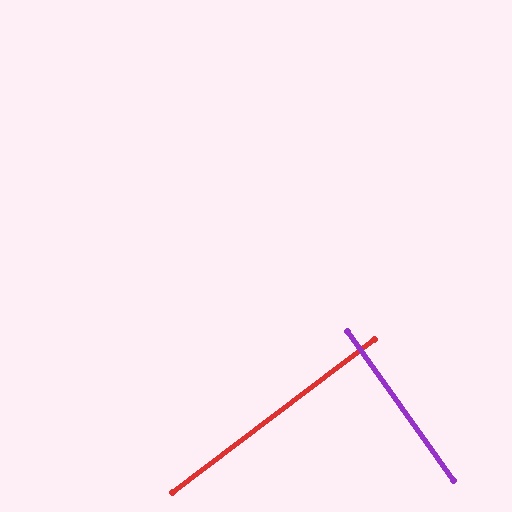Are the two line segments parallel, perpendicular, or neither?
Perpendicular — they meet at approximately 88°.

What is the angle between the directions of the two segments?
Approximately 88 degrees.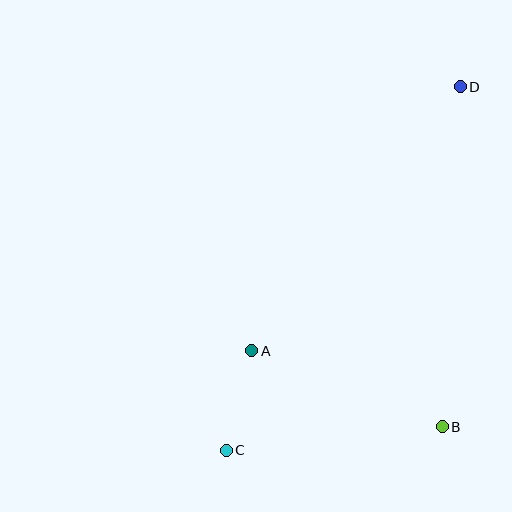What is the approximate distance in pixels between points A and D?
The distance between A and D is approximately 336 pixels.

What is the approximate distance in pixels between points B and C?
The distance between B and C is approximately 218 pixels.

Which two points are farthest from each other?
Points C and D are farthest from each other.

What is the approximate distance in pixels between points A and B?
The distance between A and B is approximately 206 pixels.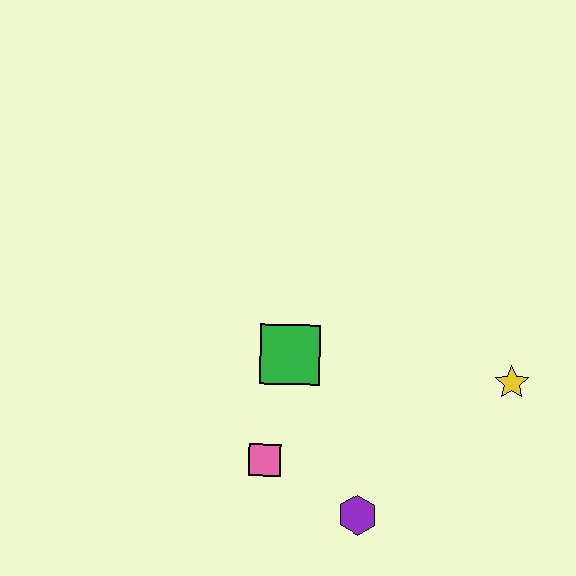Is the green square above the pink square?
Yes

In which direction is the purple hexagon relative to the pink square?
The purple hexagon is to the right of the pink square.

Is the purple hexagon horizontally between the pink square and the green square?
No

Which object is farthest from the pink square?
The yellow star is farthest from the pink square.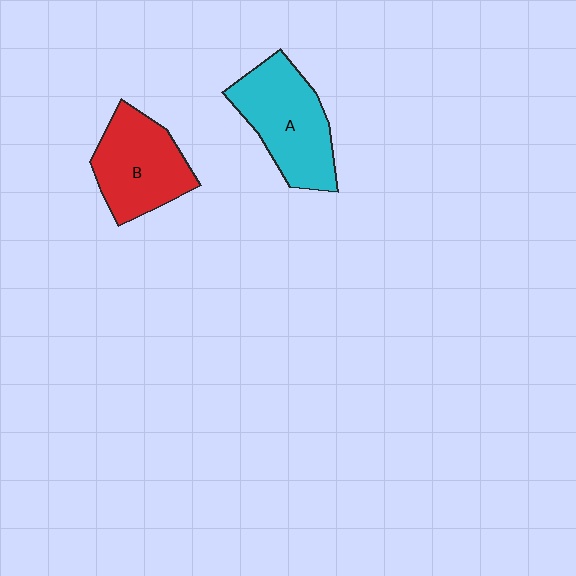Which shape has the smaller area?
Shape B (red).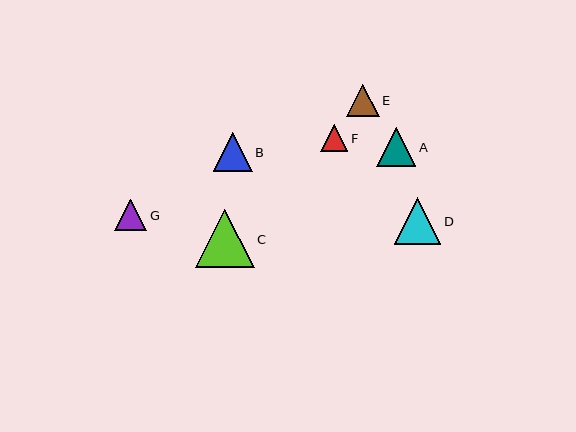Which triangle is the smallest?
Triangle F is the smallest with a size of approximately 27 pixels.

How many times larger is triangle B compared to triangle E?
Triangle B is approximately 1.2 times the size of triangle E.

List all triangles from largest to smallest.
From largest to smallest: C, D, A, B, E, G, F.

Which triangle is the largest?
Triangle C is the largest with a size of approximately 59 pixels.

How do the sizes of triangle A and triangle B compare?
Triangle A and triangle B are approximately the same size.